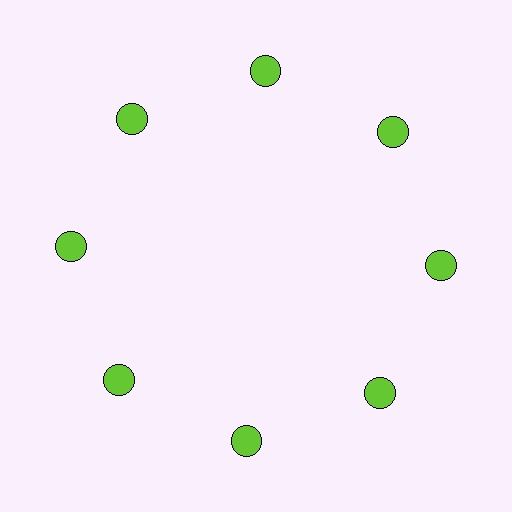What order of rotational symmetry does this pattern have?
This pattern has 8-fold rotational symmetry.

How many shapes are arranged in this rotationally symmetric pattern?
There are 8 shapes, arranged in 8 groups of 1.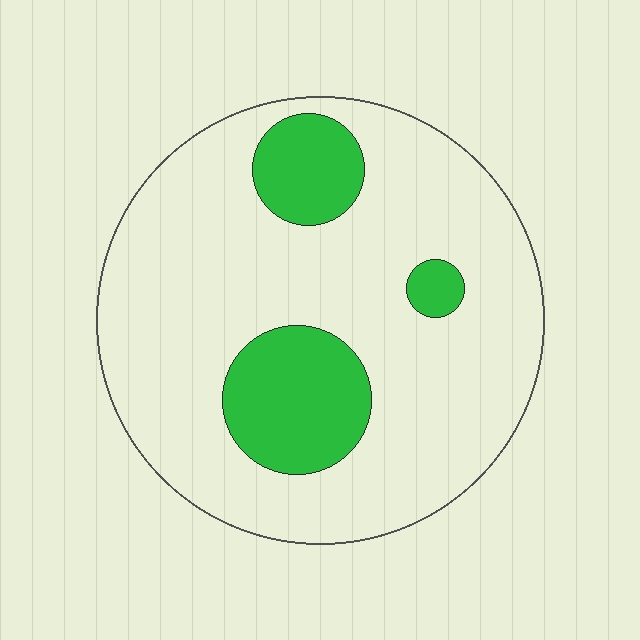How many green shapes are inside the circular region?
3.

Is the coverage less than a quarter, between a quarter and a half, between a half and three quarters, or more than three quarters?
Less than a quarter.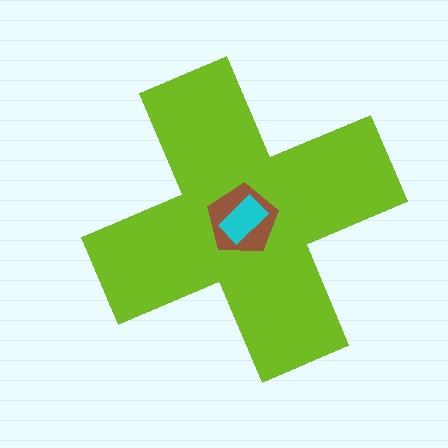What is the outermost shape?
The lime cross.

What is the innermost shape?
The cyan rectangle.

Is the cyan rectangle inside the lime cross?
Yes.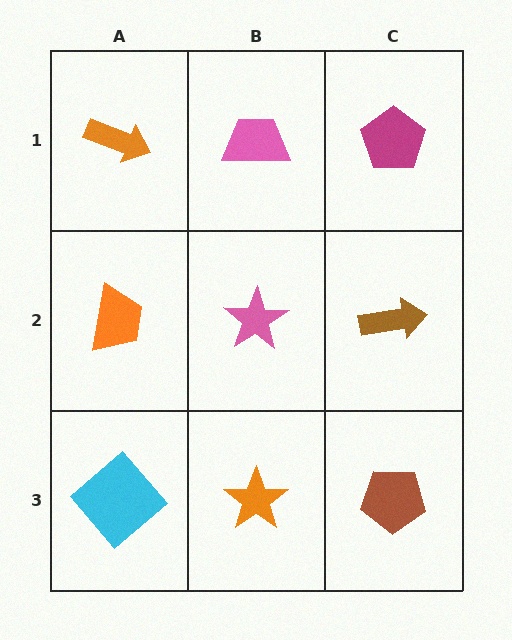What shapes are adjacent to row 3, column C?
A brown arrow (row 2, column C), an orange star (row 3, column B).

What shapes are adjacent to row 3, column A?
An orange trapezoid (row 2, column A), an orange star (row 3, column B).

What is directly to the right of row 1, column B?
A magenta pentagon.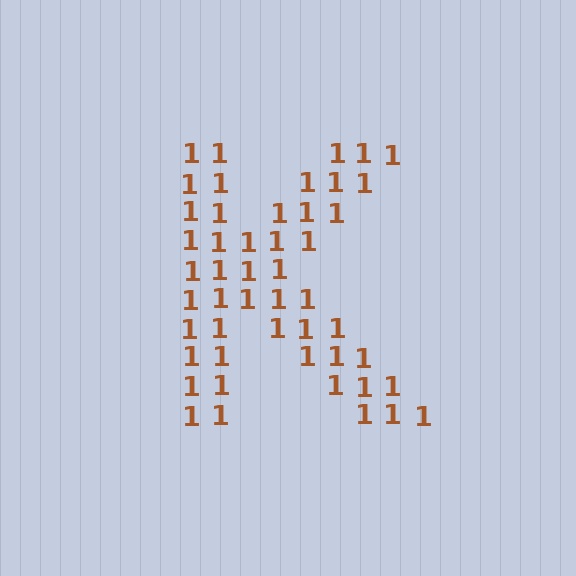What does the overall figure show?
The overall figure shows the letter K.